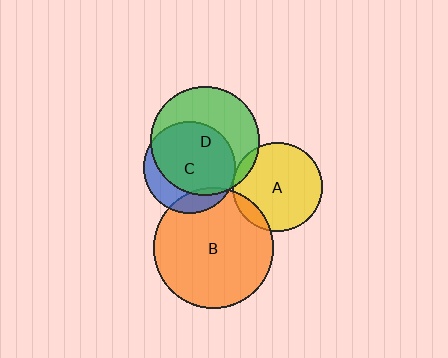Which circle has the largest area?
Circle B (orange).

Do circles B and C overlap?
Yes.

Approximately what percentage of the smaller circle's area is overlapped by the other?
Approximately 15%.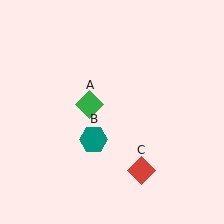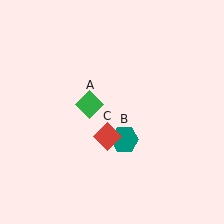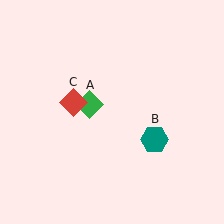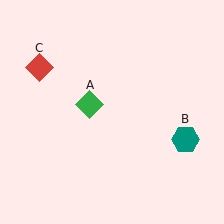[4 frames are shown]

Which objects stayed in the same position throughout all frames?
Green diamond (object A) remained stationary.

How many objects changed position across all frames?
2 objects changed position: teal hexagon (object B), red diamond (object C).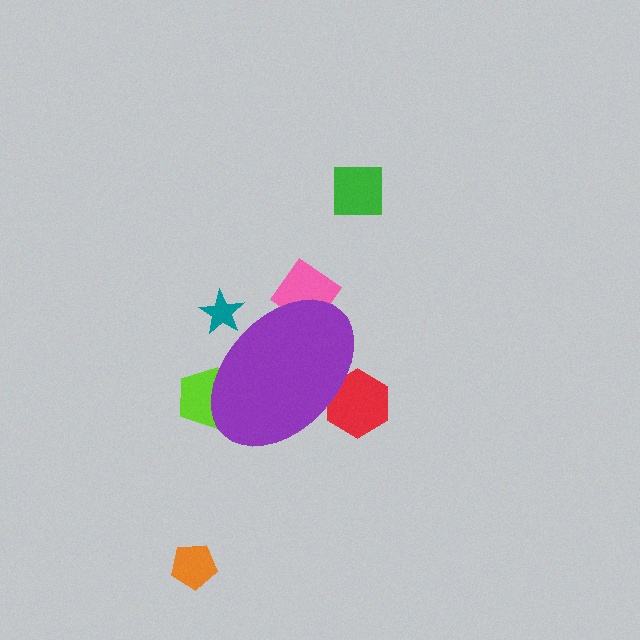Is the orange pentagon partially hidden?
No, the orange pentagon is fully visible.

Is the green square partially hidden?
No, the green square is fully visible.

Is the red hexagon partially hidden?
Yes, the red hexagon is partially hidden behind the purple ellipse.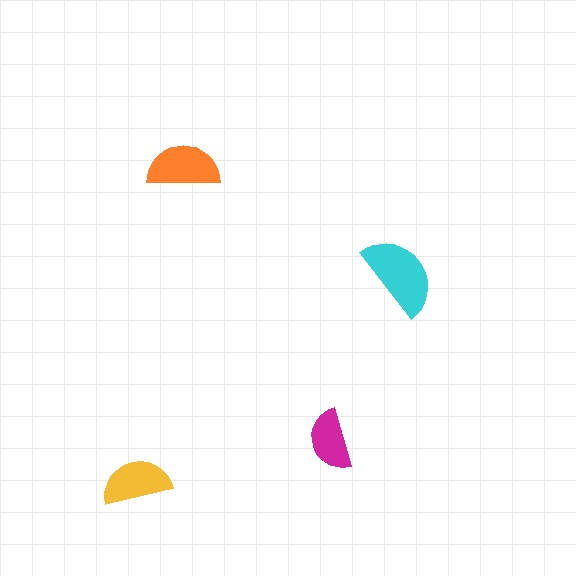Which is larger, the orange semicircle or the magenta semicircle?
The orange one.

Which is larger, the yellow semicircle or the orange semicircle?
The orange one.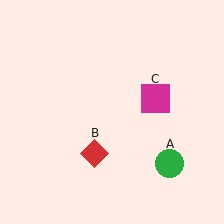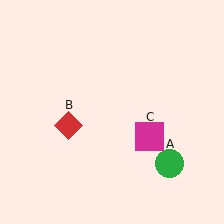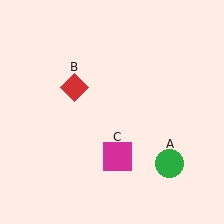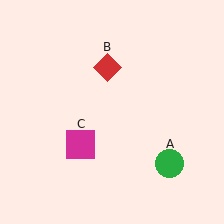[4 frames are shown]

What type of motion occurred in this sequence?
The red diamond (object B), magenta square (object C) rotated clockwise around the center of the scene.